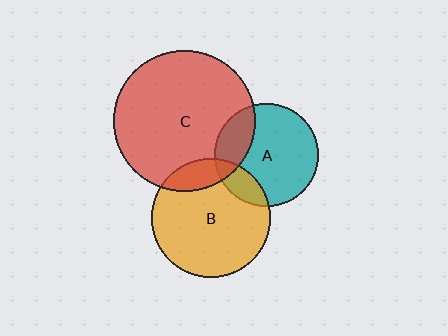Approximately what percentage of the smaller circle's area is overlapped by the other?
Approximately 15%.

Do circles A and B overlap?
Yes.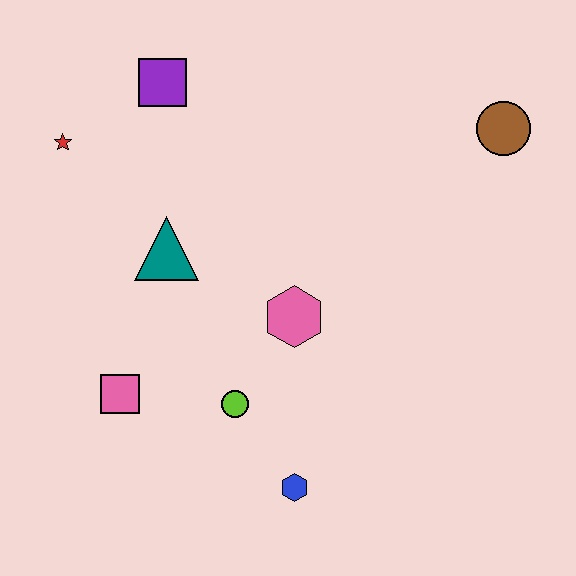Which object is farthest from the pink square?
The brown circle is farthest from the pink square.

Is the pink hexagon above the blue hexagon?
Yes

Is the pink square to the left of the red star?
No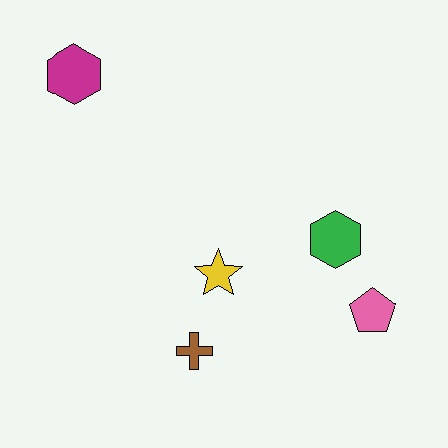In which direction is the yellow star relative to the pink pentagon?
The yellow star is to the left of the pink pentagon.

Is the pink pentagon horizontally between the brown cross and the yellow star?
No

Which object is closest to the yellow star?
The brown cross is closest to the yellow star.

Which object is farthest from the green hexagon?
The magenta hexagon is farthest from the green hexagon.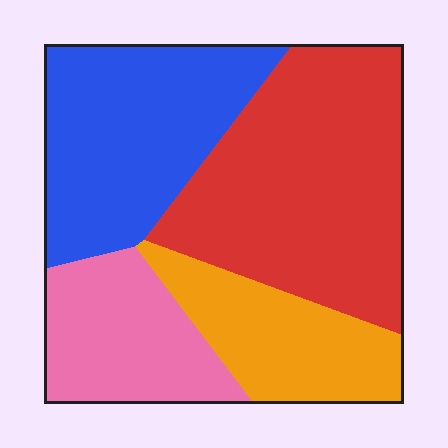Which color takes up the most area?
Red, at roughly 40%.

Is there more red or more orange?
Red.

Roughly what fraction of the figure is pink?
Pink covers 18% of the figure.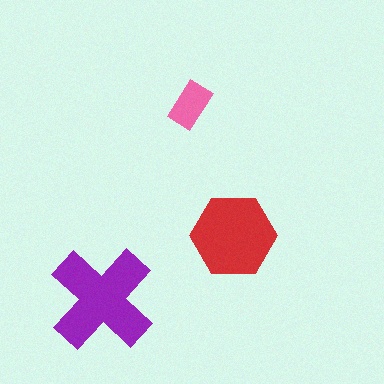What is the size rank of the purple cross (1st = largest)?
1st.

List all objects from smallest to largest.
The pink rectangle, the red hexagon, the purple cross.